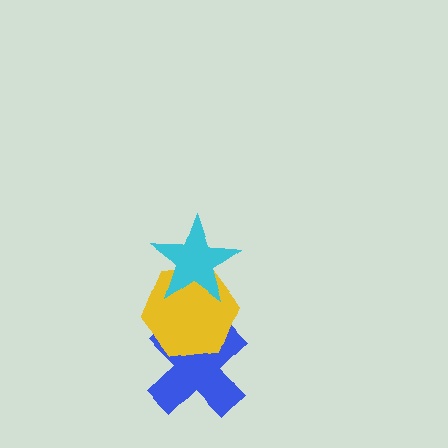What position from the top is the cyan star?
The cyan star is 1st from the top.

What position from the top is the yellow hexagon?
The yellow hexagon is 2nd from the top.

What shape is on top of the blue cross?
The yellow hexagon is on top of the blue cross.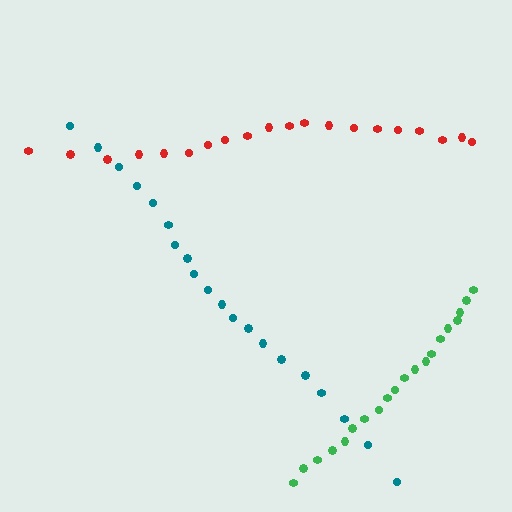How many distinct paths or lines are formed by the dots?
There are 3 distinct paths.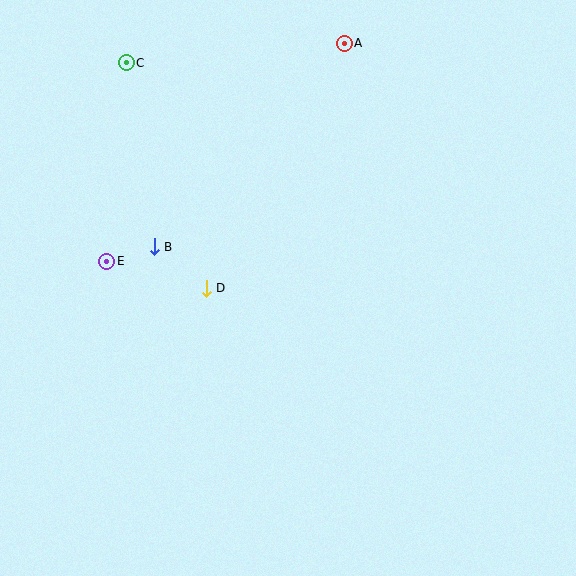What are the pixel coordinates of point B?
Point B is at (154, 247).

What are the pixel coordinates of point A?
Point A is at (344, 43).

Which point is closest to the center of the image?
Point D at (206, 288) is closest to the center.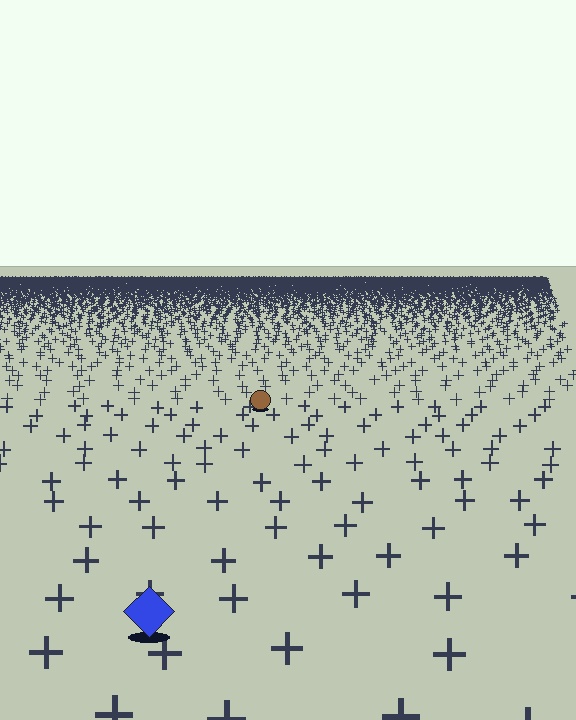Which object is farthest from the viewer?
The brown circle is farthest from the viewer. It appears smaller and the ground texture around it is denser.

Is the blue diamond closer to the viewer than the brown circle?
Yes. The blue diamond is closer — you can tell from the texture gradient: the ground texture is coarser near it.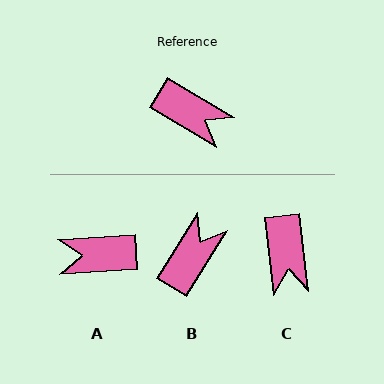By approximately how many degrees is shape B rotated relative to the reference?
Approximately 90 degrees counter-clockwise.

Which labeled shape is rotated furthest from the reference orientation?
A, about 145 degrees away.